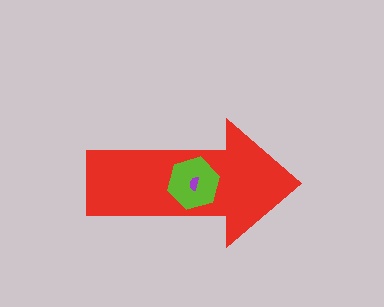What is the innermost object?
The purple semicircle.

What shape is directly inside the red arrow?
The lime hexagon.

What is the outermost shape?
The red arrow.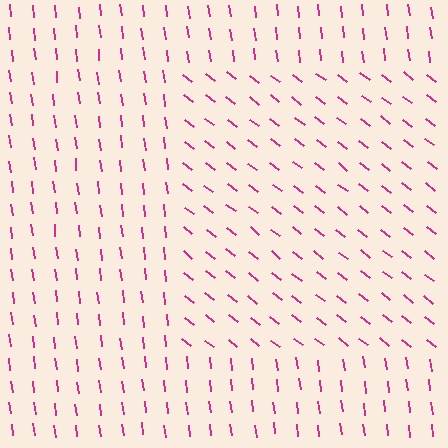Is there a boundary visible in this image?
Yes, there is a texture boundary formed by a change in line orientation.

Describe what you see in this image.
The image is filled with small magenta line segments. A rectangle region in the image has lines oriented differently from the surrounding lines, creating a visible texture boundary.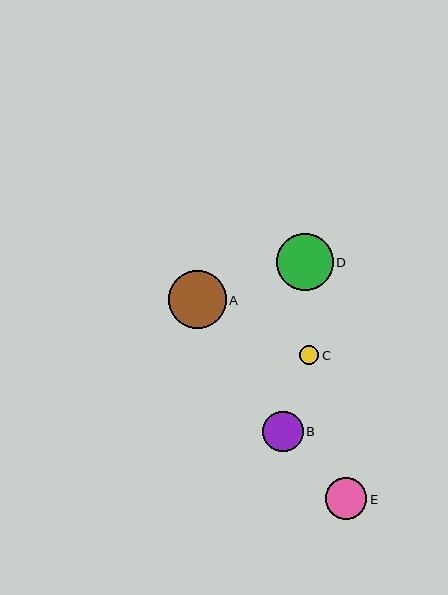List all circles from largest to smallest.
From largest to smallest: A, D, E, B, C.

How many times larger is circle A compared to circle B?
Circle A is approximately 1.4 times the size of circle B.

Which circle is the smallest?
Circle C is the smallest with a size of approximately 19 pixels.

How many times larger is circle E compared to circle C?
Circle E is approximately 2.2 times the size of circle C.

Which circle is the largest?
Circle A is the largest with a size of approximately 58 pixels.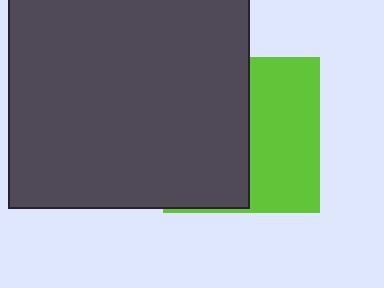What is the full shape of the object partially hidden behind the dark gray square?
The partially hidden object is a lime square.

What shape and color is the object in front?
The object in front is a dark gray square.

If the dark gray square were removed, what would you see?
You would see the complete lime square.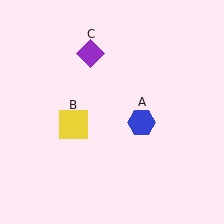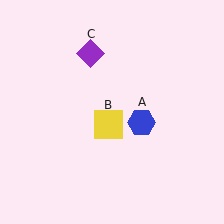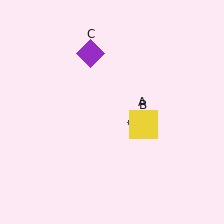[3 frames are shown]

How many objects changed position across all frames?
1 object changed position: yellow square (object B).